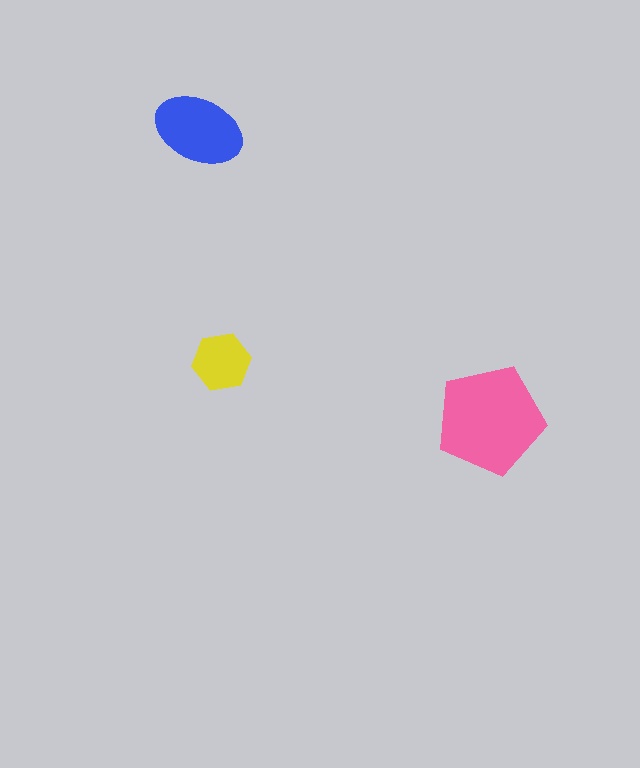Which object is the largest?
The pink pentagon.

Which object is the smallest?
The yellow hexagon.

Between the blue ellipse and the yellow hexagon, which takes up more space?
The blue ellipse.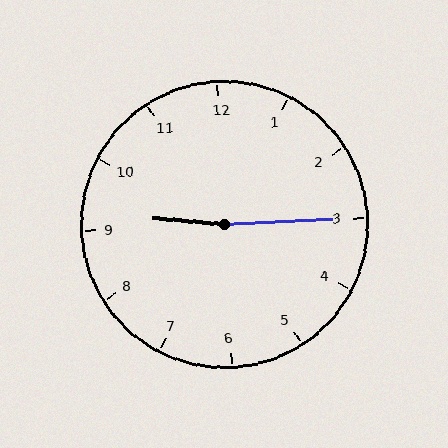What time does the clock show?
9:15.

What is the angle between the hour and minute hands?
Approximately 172 degrees.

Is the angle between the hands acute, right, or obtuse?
It is obtuse.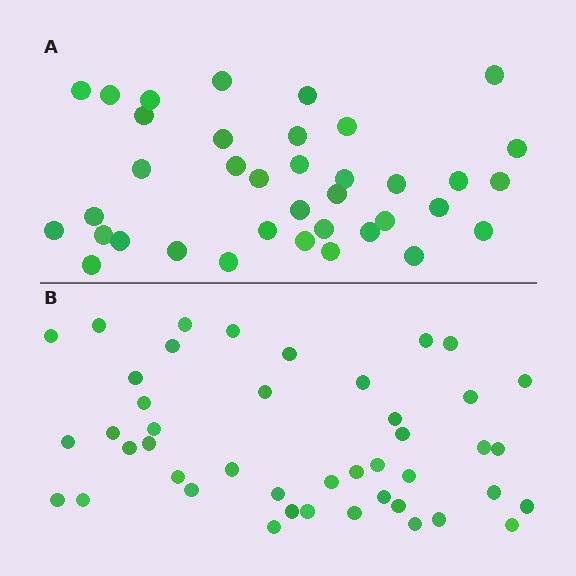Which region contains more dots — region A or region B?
Region B (the bottom region) has more dots.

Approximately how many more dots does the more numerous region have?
Region B has roughly 8 or so more dots than region A.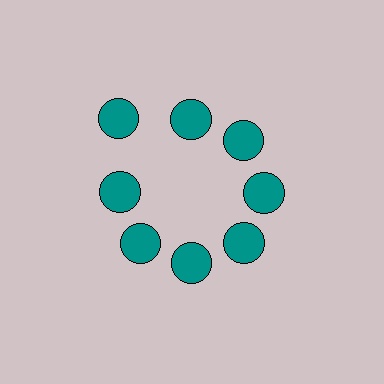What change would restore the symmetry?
The symmetry would be restored by moving it inward, back onto the ring so that all 8 circles sit at equal angles and equal distance from the center.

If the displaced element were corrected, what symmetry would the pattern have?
It would have 8-fold rotational symmetry — the pattern would map onto itself every 45 degrees.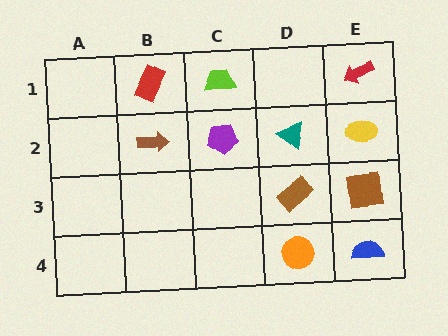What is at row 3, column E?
A brown square.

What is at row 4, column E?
A blue semicircle.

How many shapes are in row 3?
2 shapes.